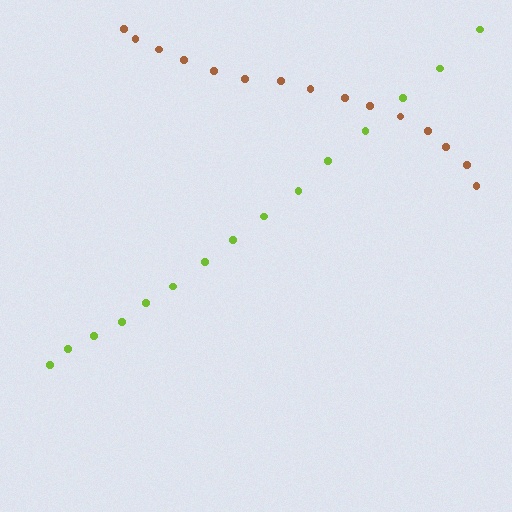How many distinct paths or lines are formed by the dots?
There are 2 distinct paths.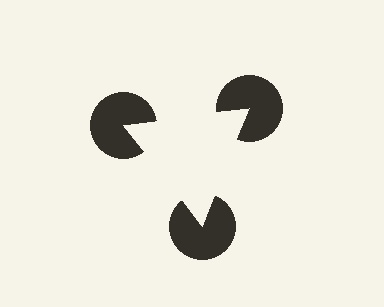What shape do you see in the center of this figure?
An illusory triangle — its edges are inferred from the aligned wedge cuts in the pac-man discs, not physically drawn.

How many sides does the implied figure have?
3 sides.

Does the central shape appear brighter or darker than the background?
It typically appears slightly brighter than the background, even though no actual brightness change is drawn.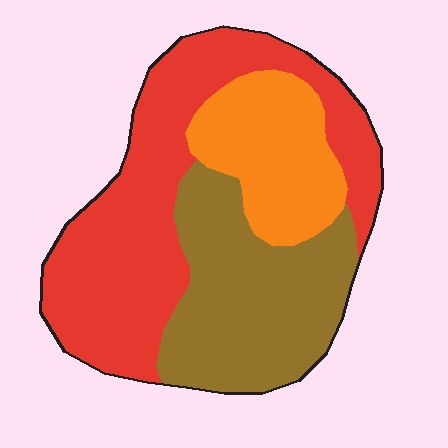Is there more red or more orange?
Red.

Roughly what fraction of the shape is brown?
Brown covers roughly 35% of the shape.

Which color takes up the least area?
Orange, at roughly 20%.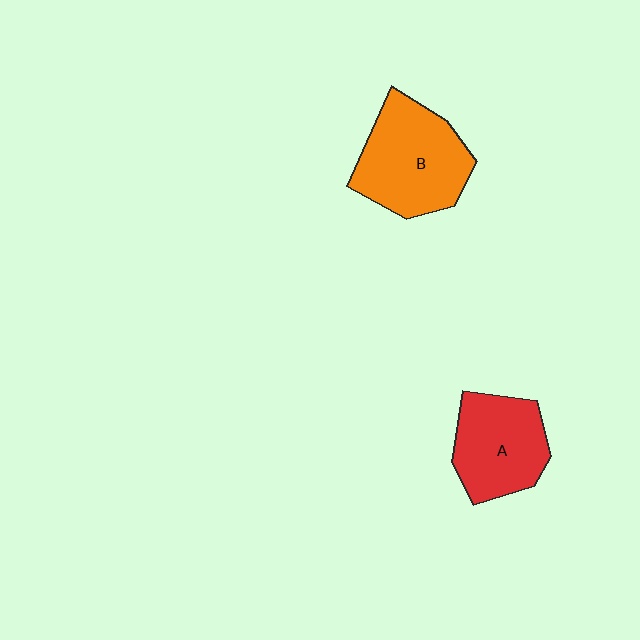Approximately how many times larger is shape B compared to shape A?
Approximately 1.2 times.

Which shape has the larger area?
Shape B (orange).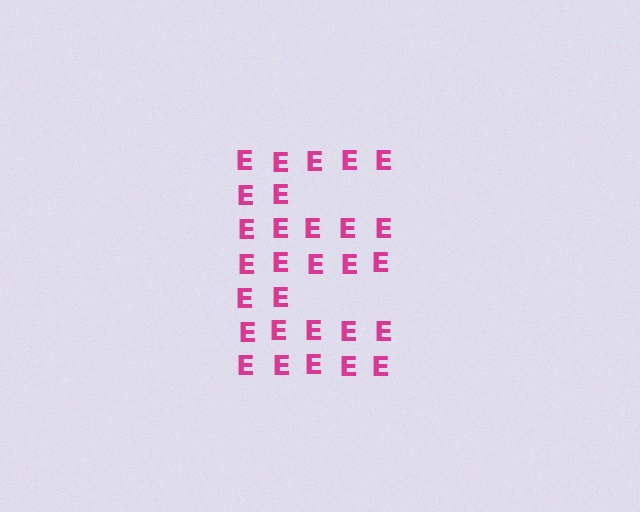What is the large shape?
The large shape is the letter E.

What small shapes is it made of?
It is made of small letter E's.